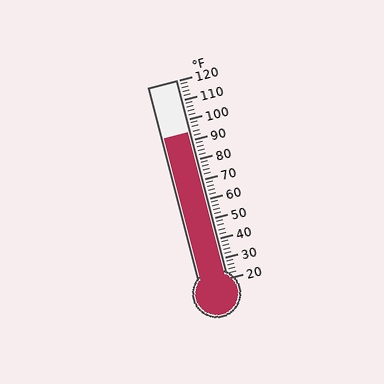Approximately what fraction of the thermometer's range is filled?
The thermometer is filled to approximately 75% of its range.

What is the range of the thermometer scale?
The thermometer scale ranges from 20°F to 120°F.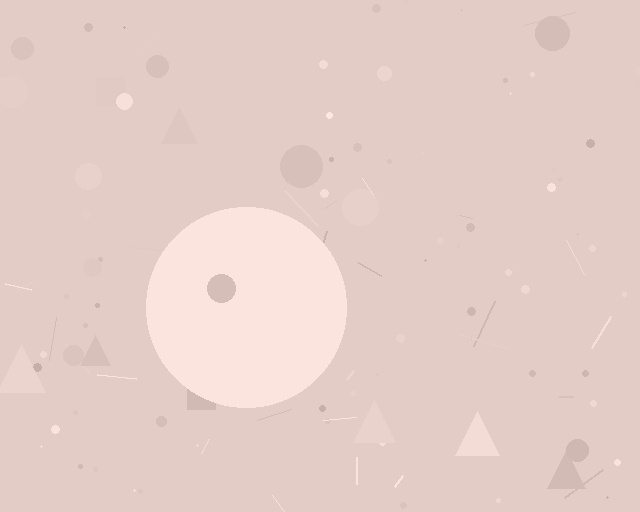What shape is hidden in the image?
A circle is hidden in the image.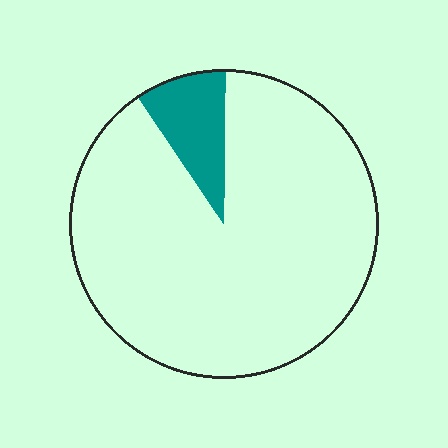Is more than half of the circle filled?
No.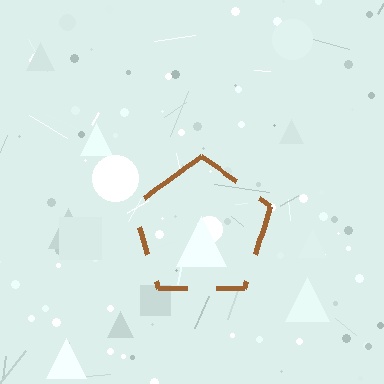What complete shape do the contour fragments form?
The contour fragments form a pentagon.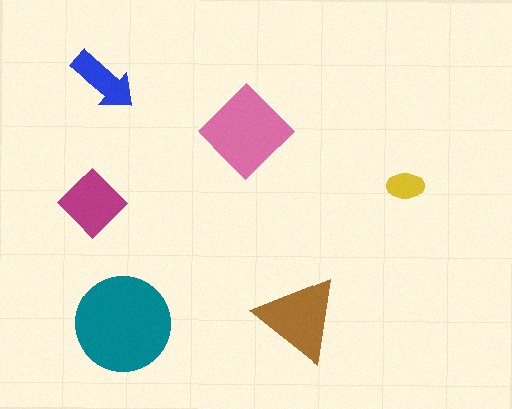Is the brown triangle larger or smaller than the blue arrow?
Larger.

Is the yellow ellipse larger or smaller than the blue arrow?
Smaller.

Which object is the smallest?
The yellow ellipse.